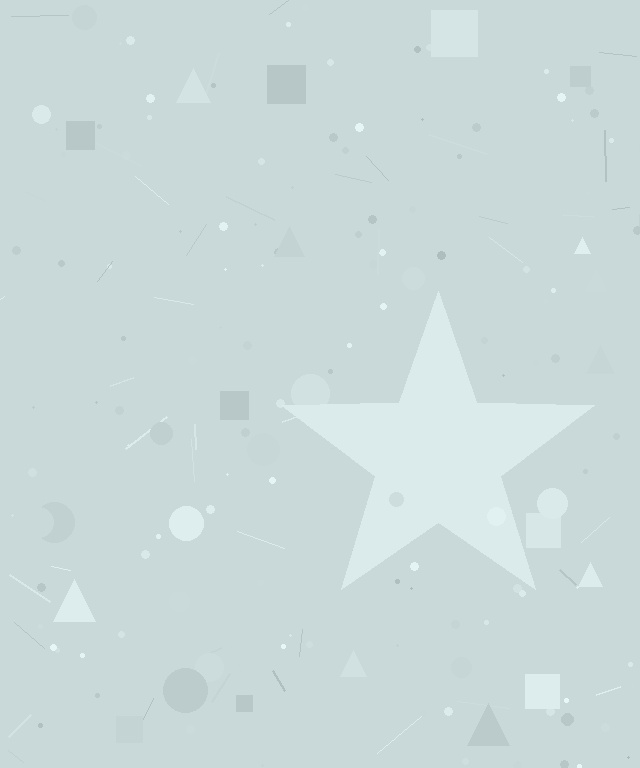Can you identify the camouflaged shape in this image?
The camouflaged shape is a star.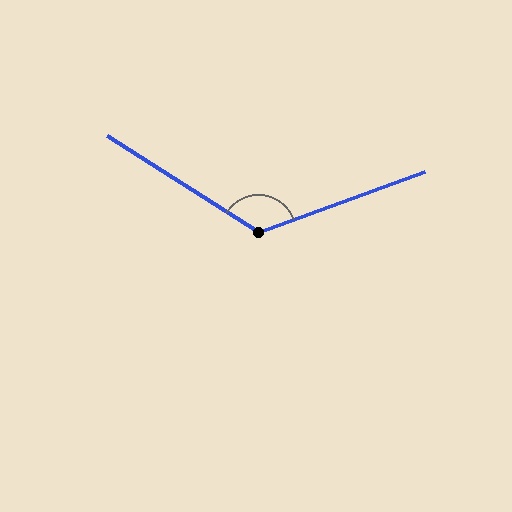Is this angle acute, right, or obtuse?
It is obtuse.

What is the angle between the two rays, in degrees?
Approximately 128 degrees.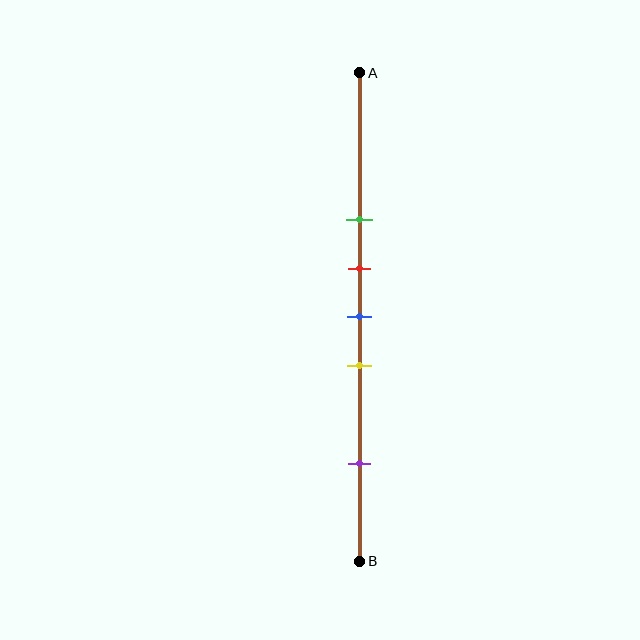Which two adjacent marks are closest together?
The red and blue marks are the closest adjacent pair.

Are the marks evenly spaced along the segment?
No, the marks are not evenly spaced.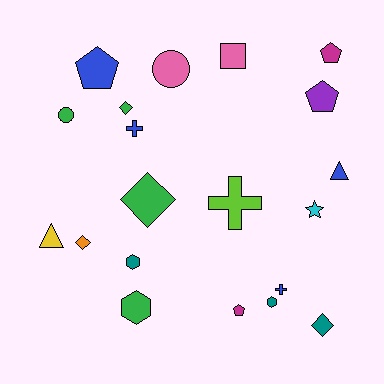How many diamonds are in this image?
There are 4 diamonds.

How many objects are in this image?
There are 20 objects.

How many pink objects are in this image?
There are 2 pink objects.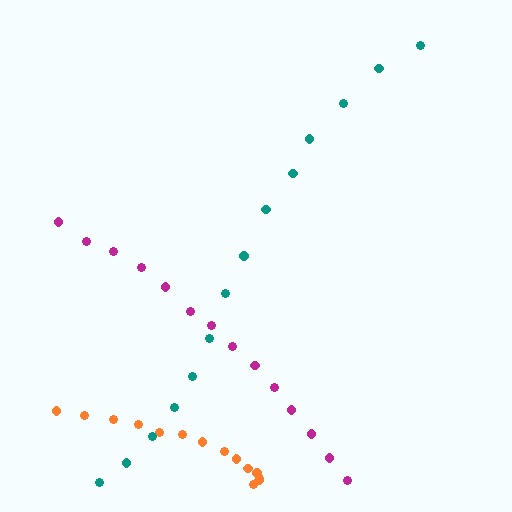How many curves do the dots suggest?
There are 3 distinct paths.